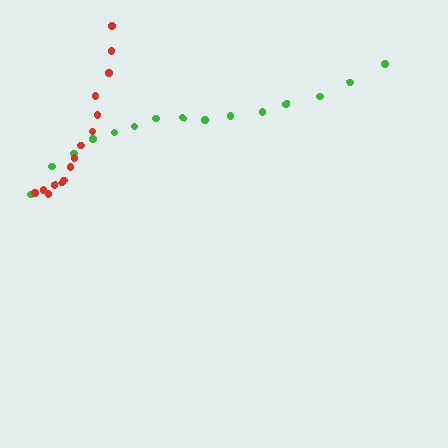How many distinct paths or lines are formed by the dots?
There are 2 distinct paths.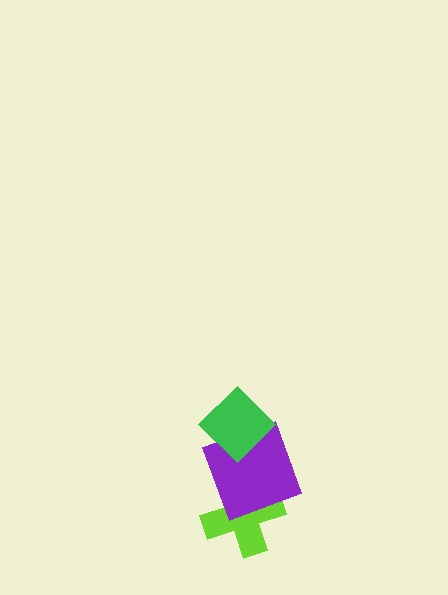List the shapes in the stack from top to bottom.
From top to bottom: the green diamond, the purple square, the lime cross.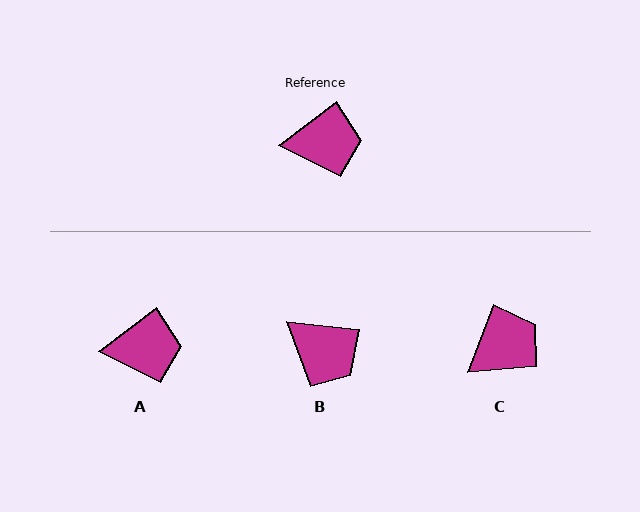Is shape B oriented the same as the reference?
No, it is off by about 44 degrees.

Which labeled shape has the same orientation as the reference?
A.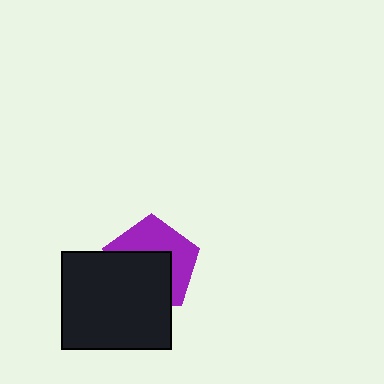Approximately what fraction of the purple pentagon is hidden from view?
Roughly 51% of the purple pentagon is hidden behind the black rectangle.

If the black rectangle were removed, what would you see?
You would see the complete purple pentagon.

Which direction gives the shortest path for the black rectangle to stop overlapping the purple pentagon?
Moving toward the lower-left gives the shortest separation.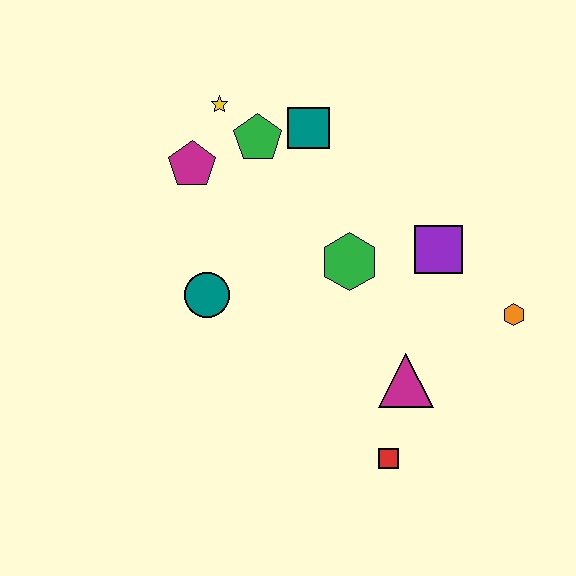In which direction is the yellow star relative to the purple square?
The yellow star is to the left of the purple square.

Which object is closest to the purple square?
The green hexagon is closest to the purple square.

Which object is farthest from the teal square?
The red square is farthest from the teal square.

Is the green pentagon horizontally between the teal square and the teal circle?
Yes